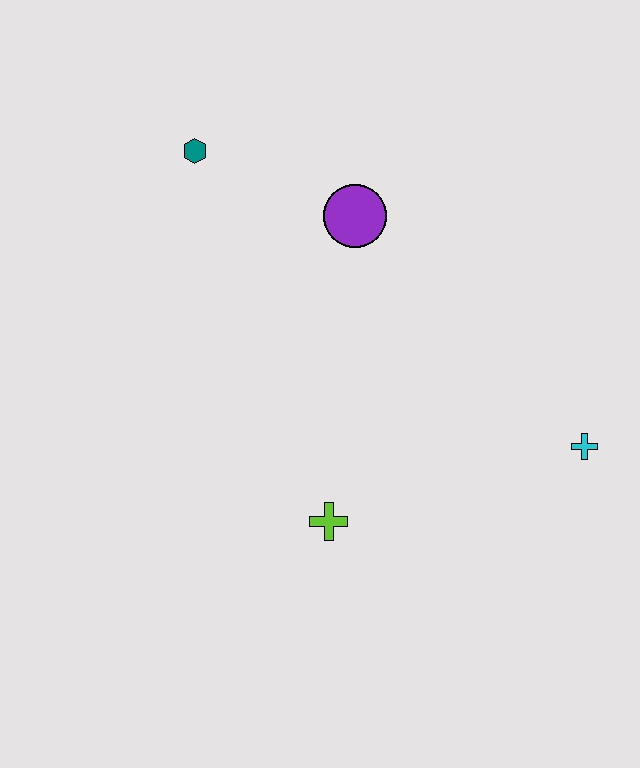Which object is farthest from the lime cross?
The teal hexagon is farthest from the lime cross.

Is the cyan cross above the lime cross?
Yes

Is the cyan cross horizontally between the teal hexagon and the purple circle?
No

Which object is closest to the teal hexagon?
The purple circle is closest to the teal hexagon.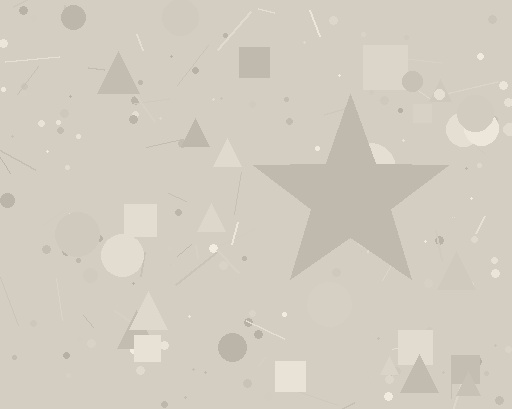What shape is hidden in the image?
A star is hidden in the image.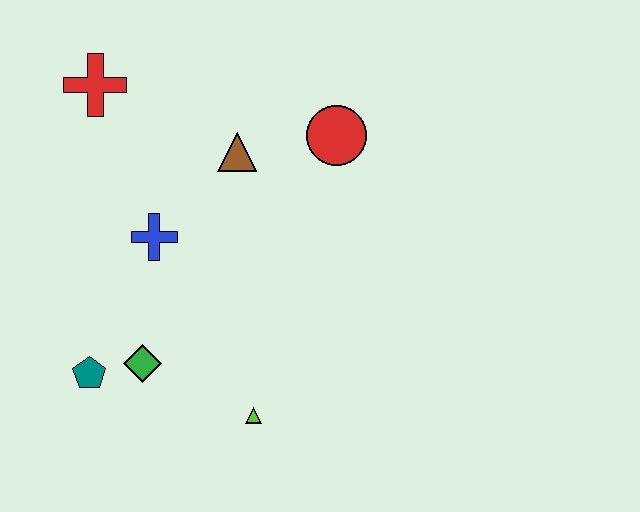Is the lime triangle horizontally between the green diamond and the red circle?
Yes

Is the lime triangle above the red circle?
No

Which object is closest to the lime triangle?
The green diamond is closest to the lime triangle.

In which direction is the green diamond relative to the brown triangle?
The green diamond is below the brown triangle.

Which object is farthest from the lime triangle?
The red cross is farthest from the lime triangle.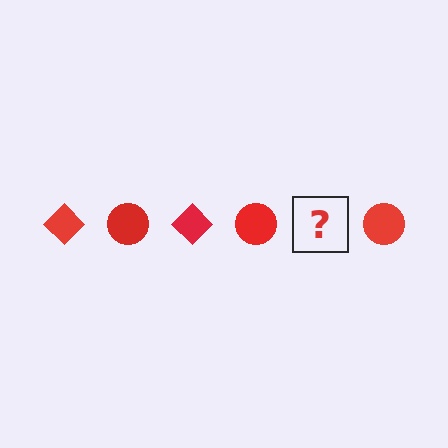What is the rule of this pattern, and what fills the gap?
The rule is that the pattern cycles through diamond, circle shapes in red. The gap should be filled with a red diamond.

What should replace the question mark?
The question mark should be replaced with a red diamond.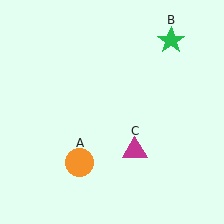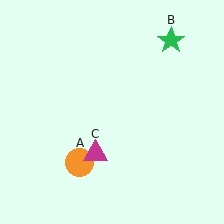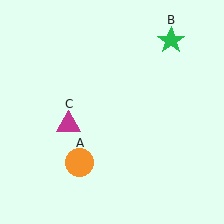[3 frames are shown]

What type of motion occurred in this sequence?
The magenta triangle (object C) rotated clockwise around the center of the scene.